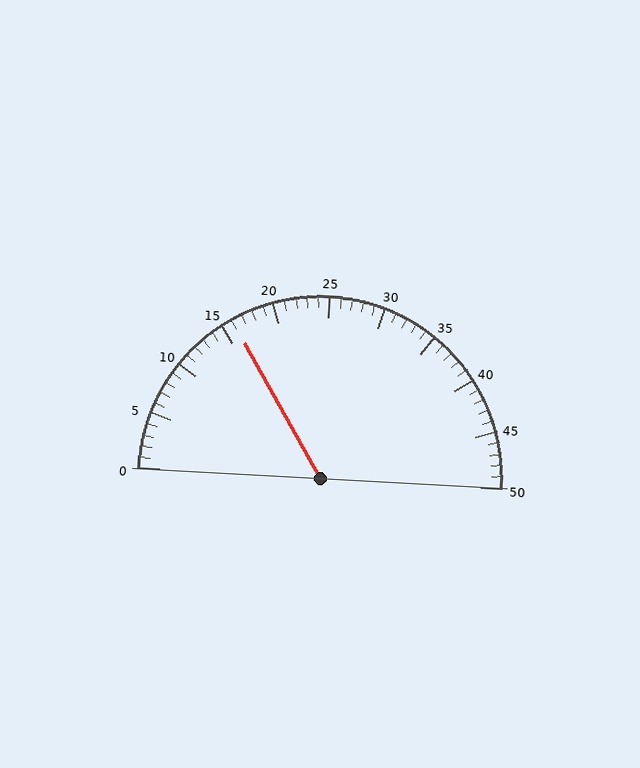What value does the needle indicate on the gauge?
The needle indicates approximately 16.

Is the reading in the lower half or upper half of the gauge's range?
The reading is in the lower half of the range (0 to 50).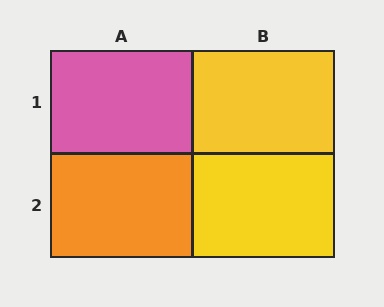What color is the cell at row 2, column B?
Yellow.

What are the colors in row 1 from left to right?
Pink, yellow.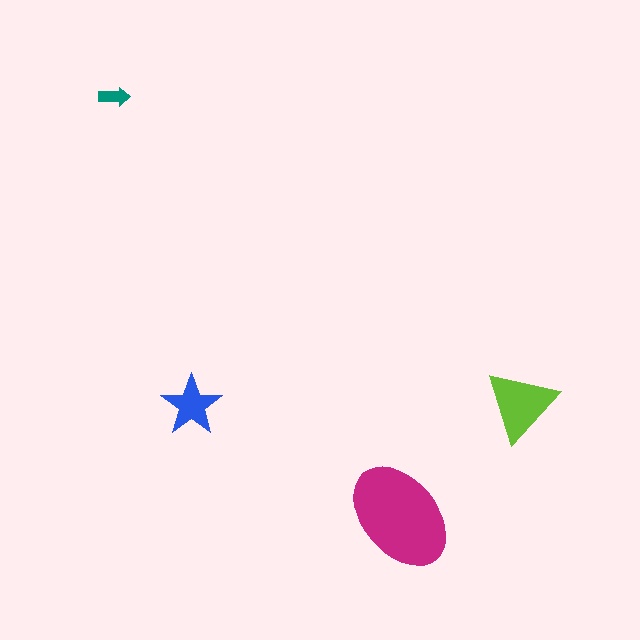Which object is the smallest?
The teal arrow.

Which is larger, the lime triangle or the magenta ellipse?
The magenta ellipse.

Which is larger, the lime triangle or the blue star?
The lime triangle.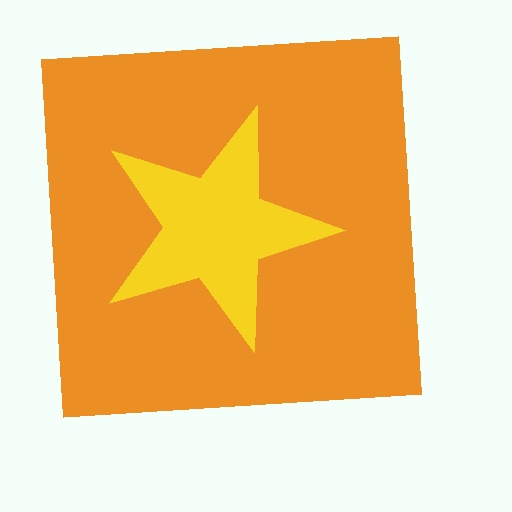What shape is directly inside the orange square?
The yellow star.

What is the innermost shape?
The yellow star.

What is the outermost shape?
The orange square.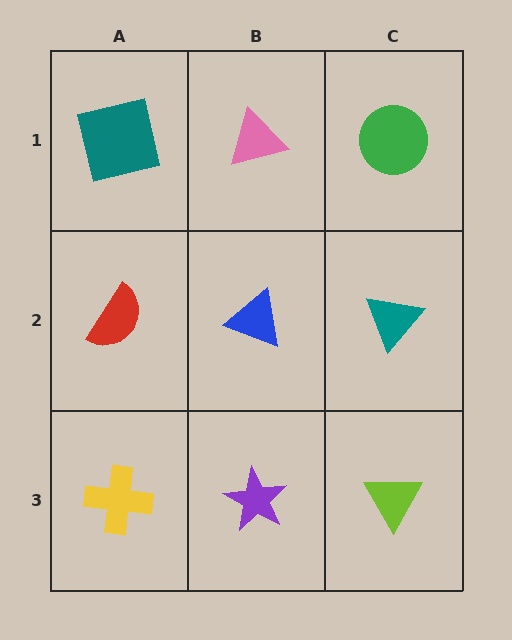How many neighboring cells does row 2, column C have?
3.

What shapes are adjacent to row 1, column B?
A blue triangle (row 2, column B), a teal square (row 1, column A), a green circle (row 1, column C).